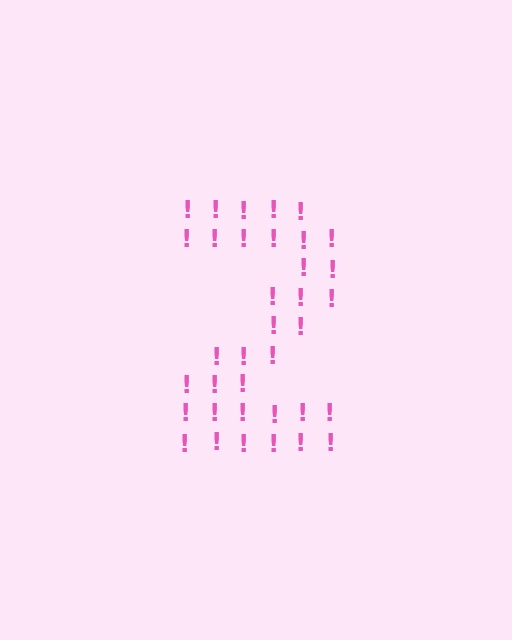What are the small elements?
The small elements are exclamation marks.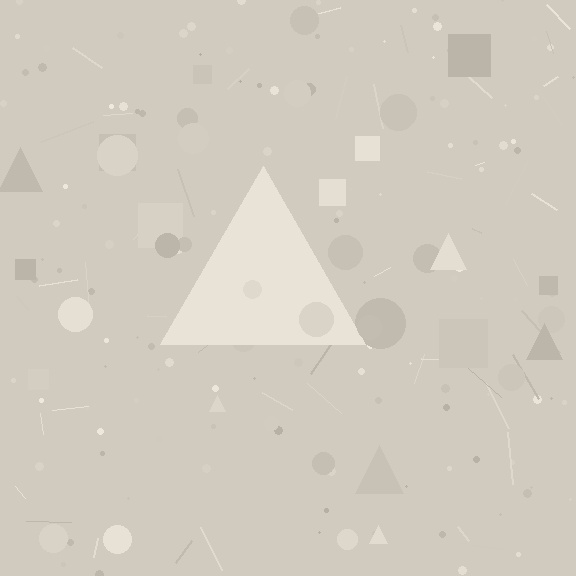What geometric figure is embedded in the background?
A triangle is embedded in the background.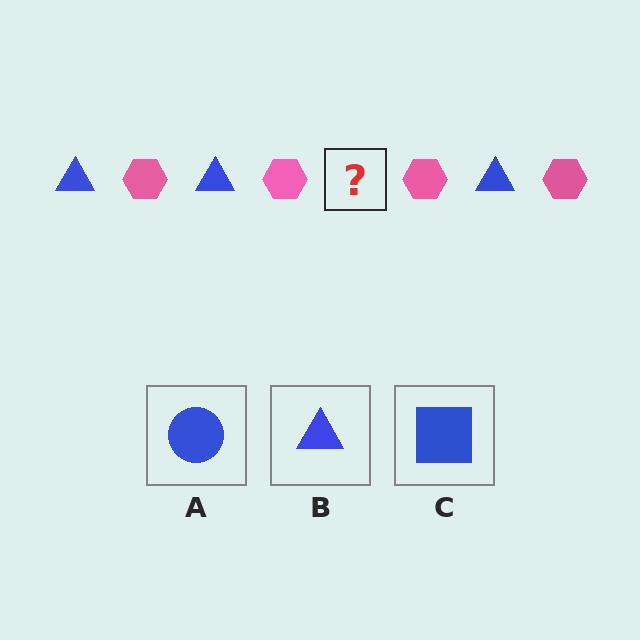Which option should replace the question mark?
Option B.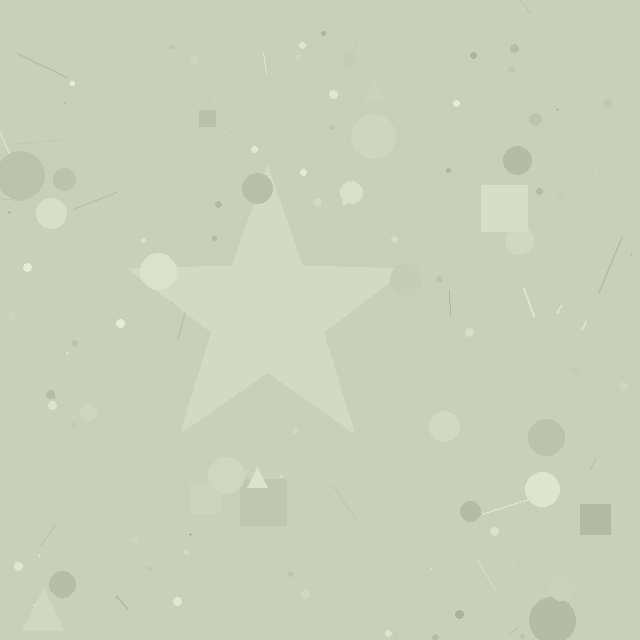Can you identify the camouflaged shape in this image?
The camouflaged shape is a star.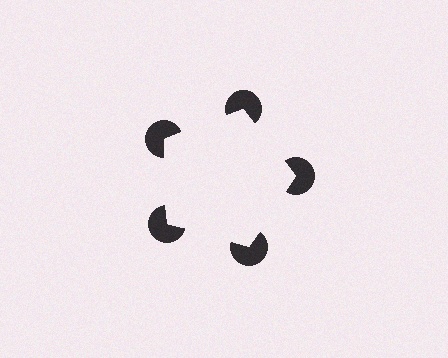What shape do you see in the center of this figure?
An illusory pentagon — its edges are inferred from the aligned wedge cuts in the pac-man discs, not physically drawn.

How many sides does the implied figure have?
5 sides.